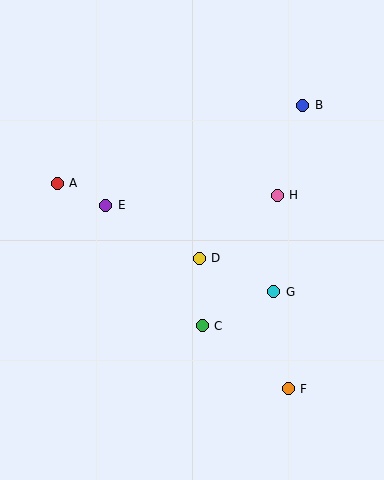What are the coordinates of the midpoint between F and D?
The midpoint between F and D is at (244, 323).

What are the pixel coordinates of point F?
Point F is at (288, 389).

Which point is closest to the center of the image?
Point D at (199, 258) is closest to the center.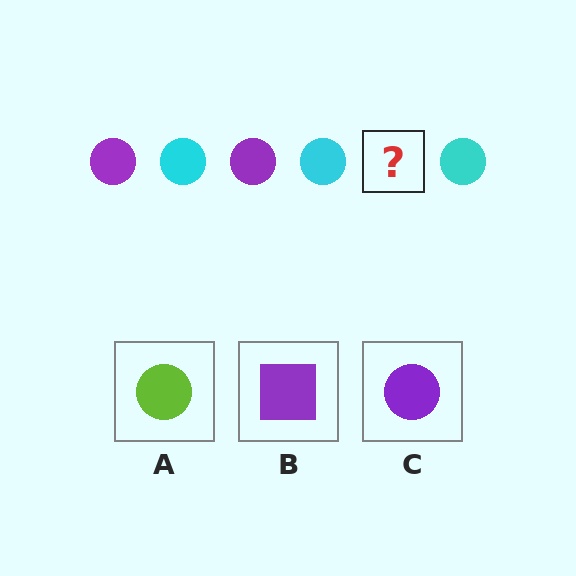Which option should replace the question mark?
Option C.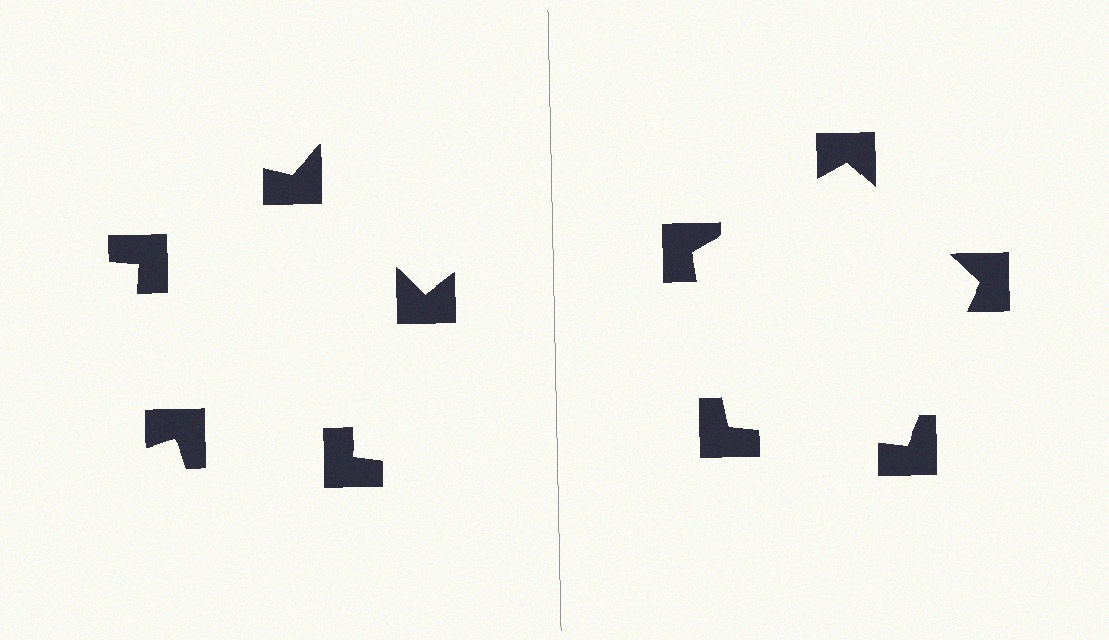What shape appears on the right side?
An illusory pentagon.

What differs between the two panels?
The notched squares are positioned identically on both sides; only the wedge orientations differ. On the right they align to a pentagon; on the left they are misaligned.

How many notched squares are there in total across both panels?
10 — 5 on each side.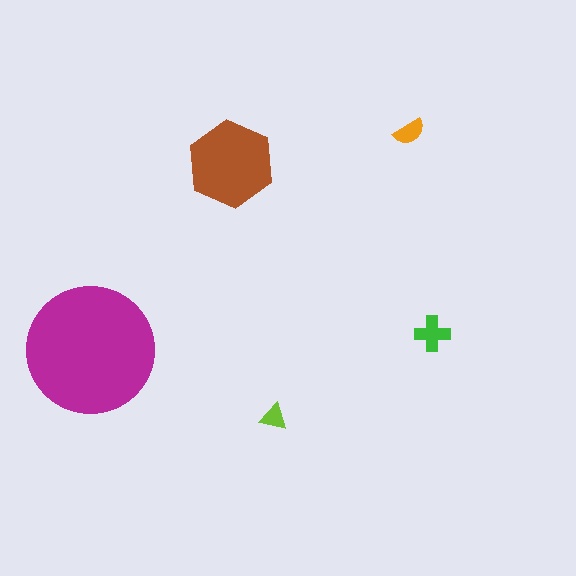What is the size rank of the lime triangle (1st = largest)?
5th.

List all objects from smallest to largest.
The lime triangle, the orange semicircle, the green cross, the brown hexagon, the magenta circle.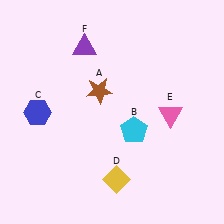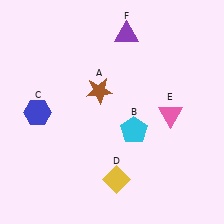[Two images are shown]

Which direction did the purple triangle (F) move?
The purple triangle (F) moved right.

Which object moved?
The purple triangle (F) moved right.